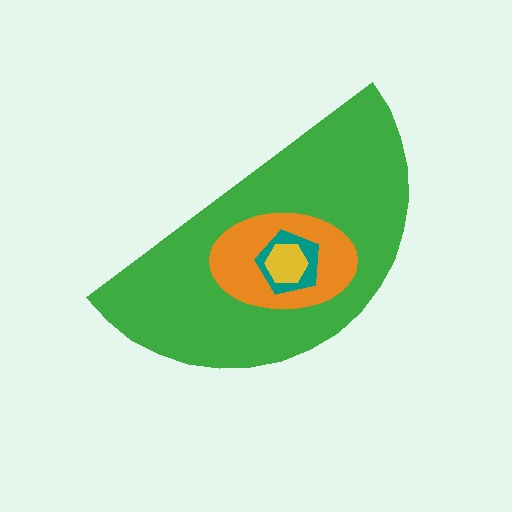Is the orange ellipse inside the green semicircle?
Yes.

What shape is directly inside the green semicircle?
The orange ellipse.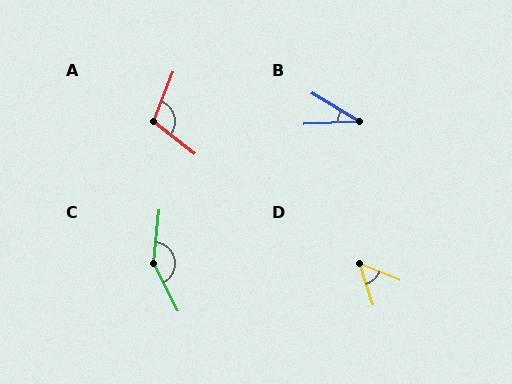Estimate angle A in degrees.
Approximately 107 degrees.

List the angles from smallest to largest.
B (34°), D (50°), A (107°), C (147°).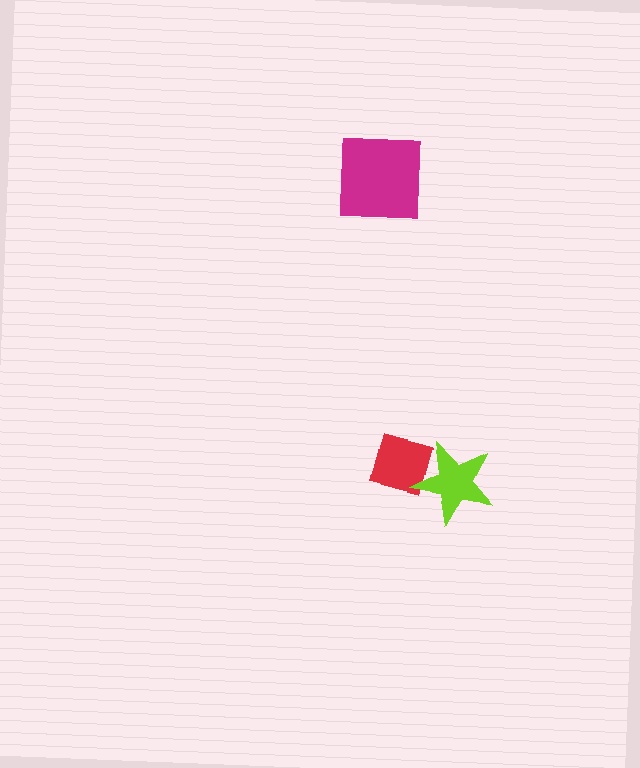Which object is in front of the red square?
The lime star is in front of the red square.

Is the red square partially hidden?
Yes, it is partially covered by another shape.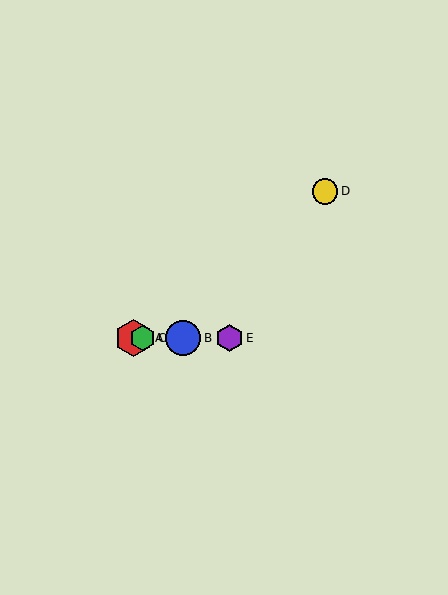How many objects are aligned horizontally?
4 objects (A, B, C, E) are aligned horizontally.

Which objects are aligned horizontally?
Objects A, B, C, E are aligned horizontally.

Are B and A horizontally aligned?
Yes, both are at y≈338.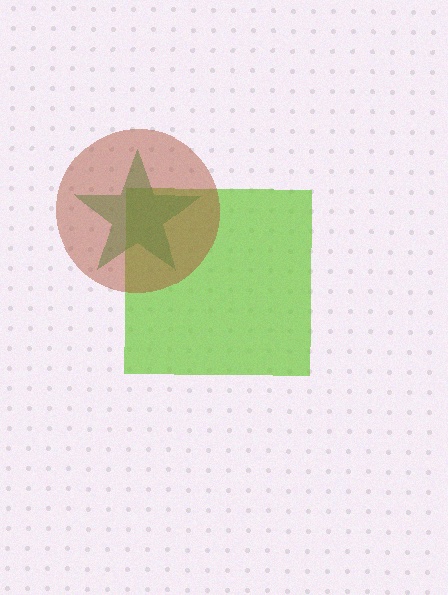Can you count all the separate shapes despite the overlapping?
Yes, there are 3 separate shapes.